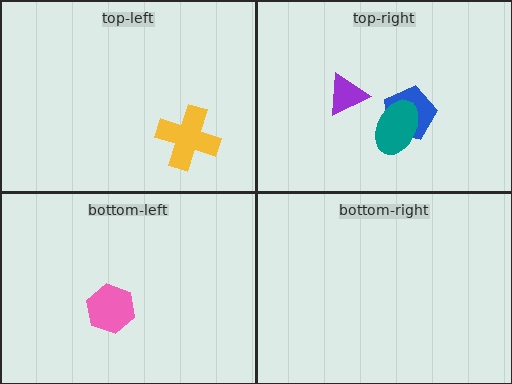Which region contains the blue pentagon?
The top-right region.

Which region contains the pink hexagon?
The bottom-left region.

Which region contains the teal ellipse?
The top-right region.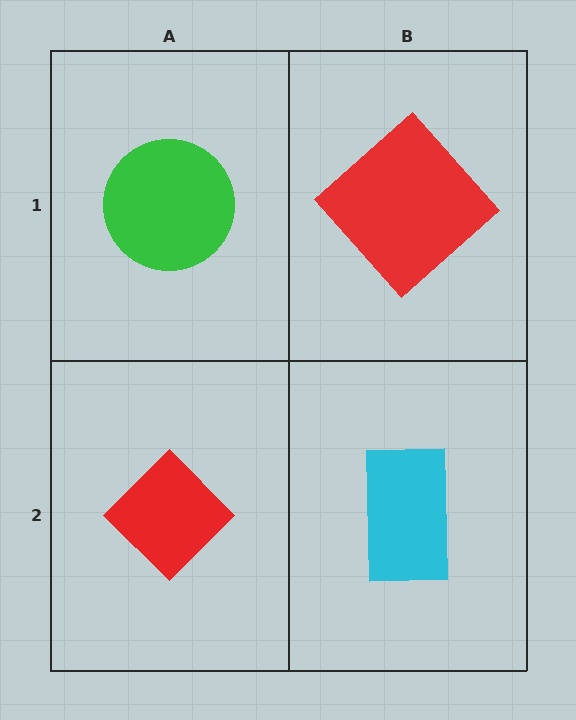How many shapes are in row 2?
2 shapes.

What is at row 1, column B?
A red diamond.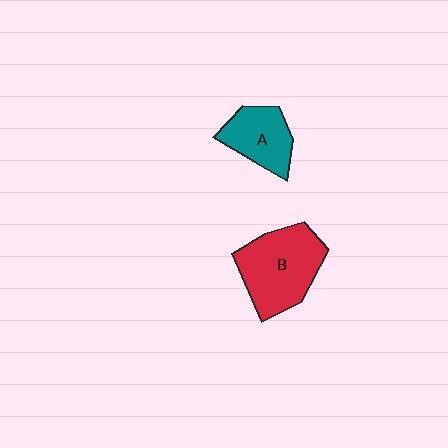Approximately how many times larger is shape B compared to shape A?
Approximately 1.6 times.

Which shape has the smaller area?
Shape A (teal).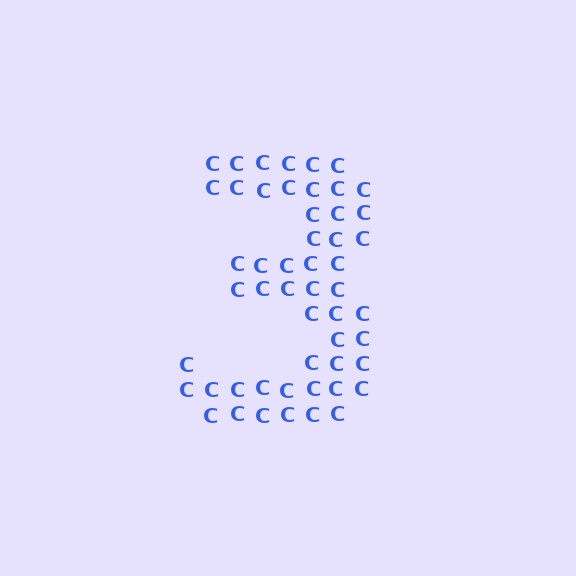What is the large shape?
The large shape is the digit 3.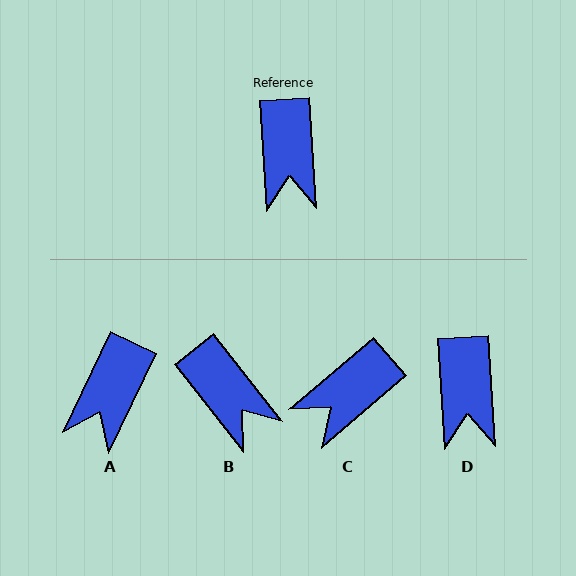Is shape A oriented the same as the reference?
No, it is off by about 29 degrees.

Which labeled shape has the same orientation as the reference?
D.